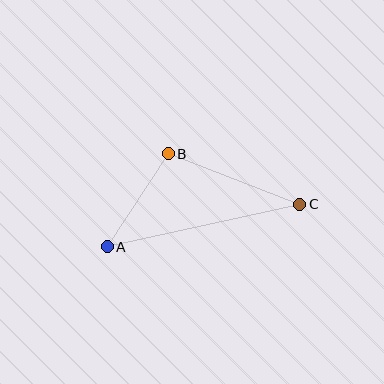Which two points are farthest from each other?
Points A and C are farthest from each other.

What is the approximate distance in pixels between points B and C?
The distance between B and C is approximately 141 pixels.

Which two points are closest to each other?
Points A and B are closest to each other.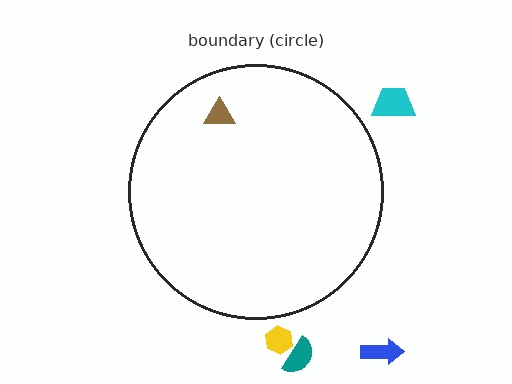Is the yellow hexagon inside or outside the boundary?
Outside.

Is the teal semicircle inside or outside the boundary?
Outside.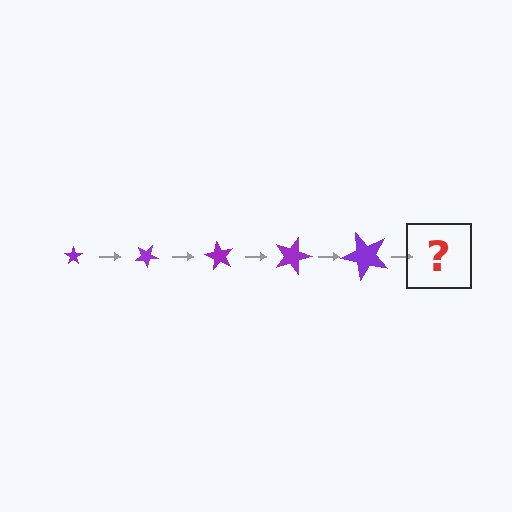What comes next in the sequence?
The next element should be a star, larger than the previous one and rotated 150 degrees from the start.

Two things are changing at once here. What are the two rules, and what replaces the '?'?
The two rules are that the star grows larger each step and it rotates 30 degrees each step. The '?' should be a star, larger than the previous one and rotated 150 degrees from the start.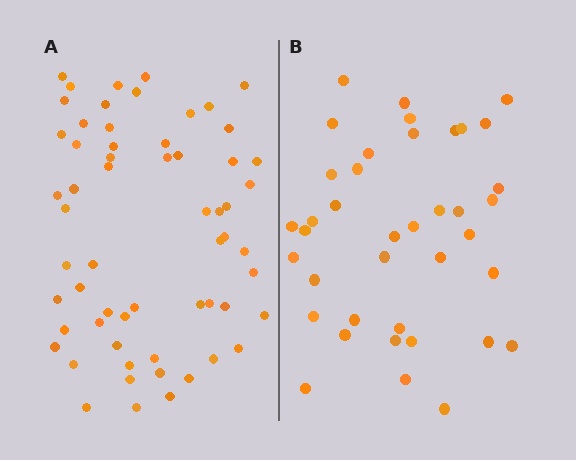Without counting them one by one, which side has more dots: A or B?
Region A (the left region) has more dots.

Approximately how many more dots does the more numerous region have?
Region A has approximately 20 more dots than region B.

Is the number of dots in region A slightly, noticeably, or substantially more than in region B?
Region A has substantially more. The ratio is roughly 1.5 to 1.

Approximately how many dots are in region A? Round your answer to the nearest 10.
About 60 dots.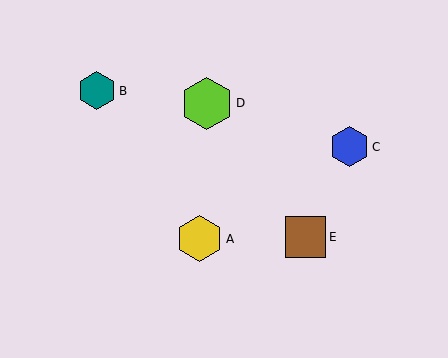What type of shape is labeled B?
Shape B is a teal hexagon.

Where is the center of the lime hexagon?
The center of the lime hexagon is at (207, 103).